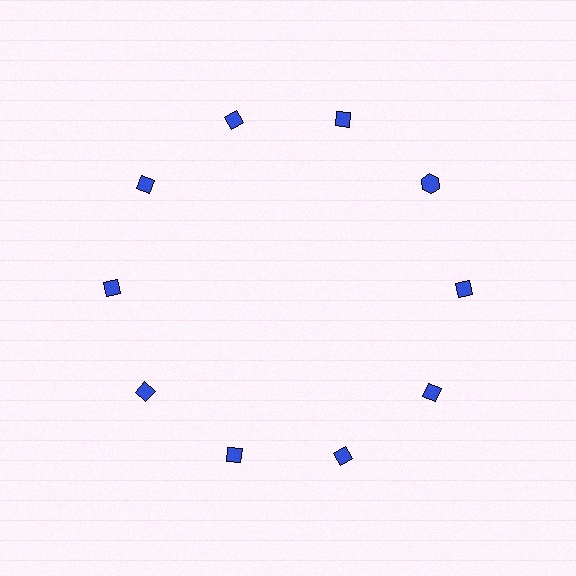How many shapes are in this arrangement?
There are 10 shapes arranged in a ring pattern.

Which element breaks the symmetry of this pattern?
The blue hexagon at roughly the 2 o'clock position breaks the symmetry. All other shapes are blue diamonds.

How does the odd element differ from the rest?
It has a different shape: hexagon instead of diamond.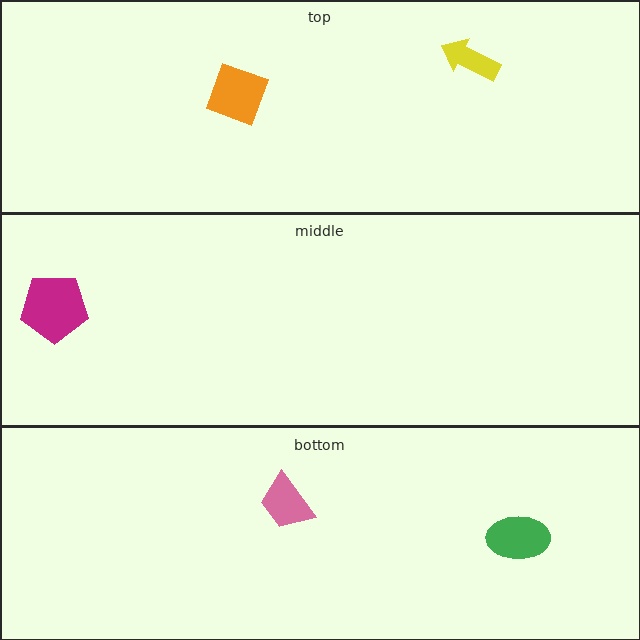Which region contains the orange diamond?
The top region.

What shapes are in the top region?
The orange diamond, the yellow arrow.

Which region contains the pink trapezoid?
The bottom region.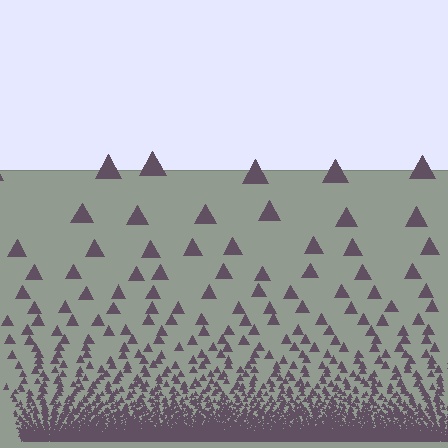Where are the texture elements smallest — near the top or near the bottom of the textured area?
Near the bottom.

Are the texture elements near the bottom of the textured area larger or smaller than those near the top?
Smaller. The gradient is inverted — elements near the bottom are smaller and denser.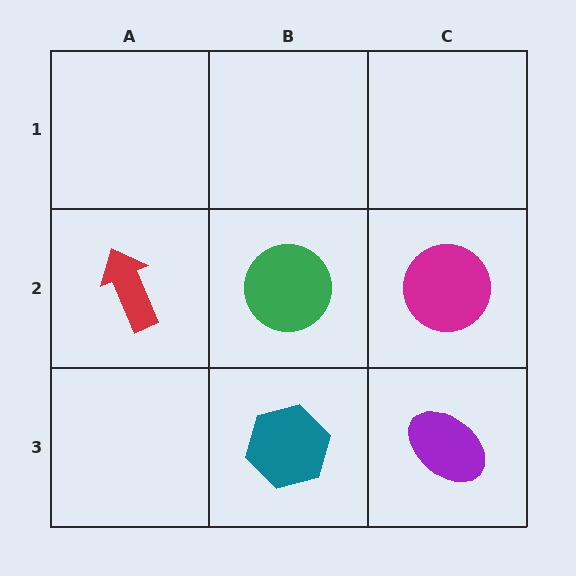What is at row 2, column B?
A green circle.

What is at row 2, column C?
A magenta circle.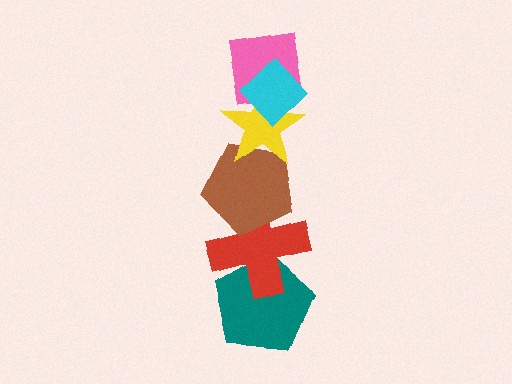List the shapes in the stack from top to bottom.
From top to bottom: the cyan diamond, the pink square, the yellow star, the brown pentagon, the red cross, the teal pentagon.